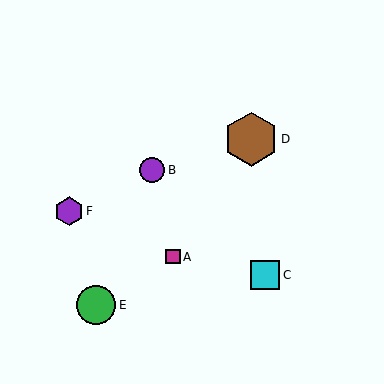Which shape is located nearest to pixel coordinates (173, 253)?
The magenta square (labeled A) at (173, 257) is nearest to that location.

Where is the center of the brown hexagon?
The center of the brown hexagon is at (251, 139).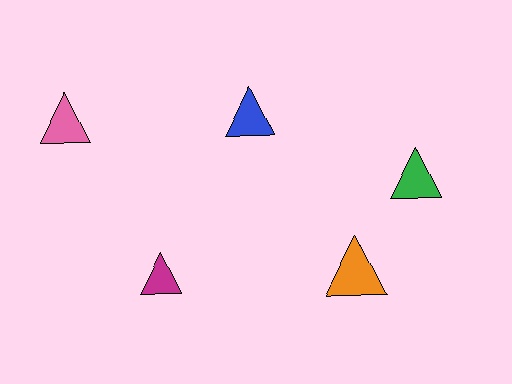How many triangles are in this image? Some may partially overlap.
There are 5 triangles.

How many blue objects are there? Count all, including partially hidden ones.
There is 1 blue object.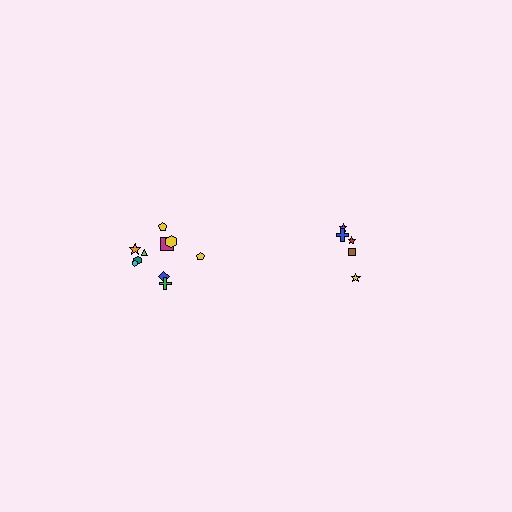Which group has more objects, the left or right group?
The left group.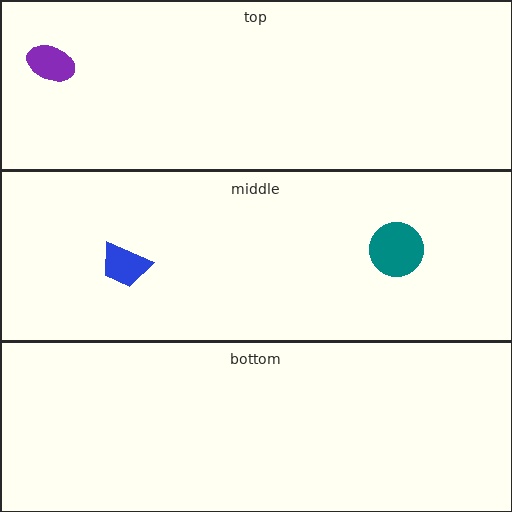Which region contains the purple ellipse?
The top region.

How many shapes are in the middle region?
2.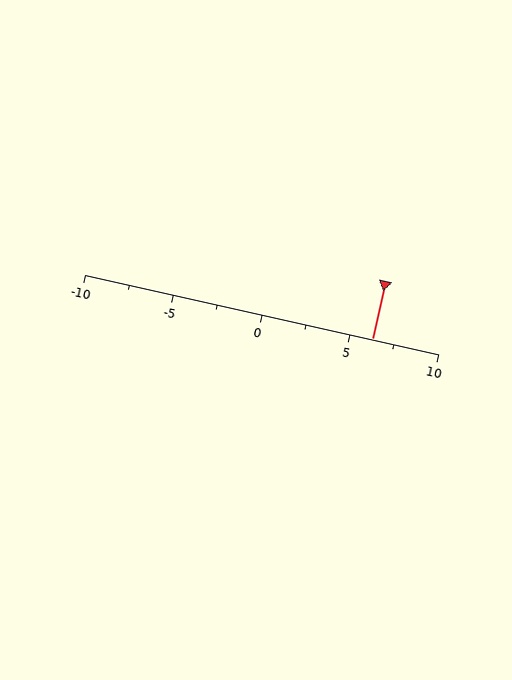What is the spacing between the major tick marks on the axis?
The major ticks are spaced 5 apart.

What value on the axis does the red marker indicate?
The marker indicates approximately 6.2.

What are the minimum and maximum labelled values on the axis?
The axis runs from -10 to 10.